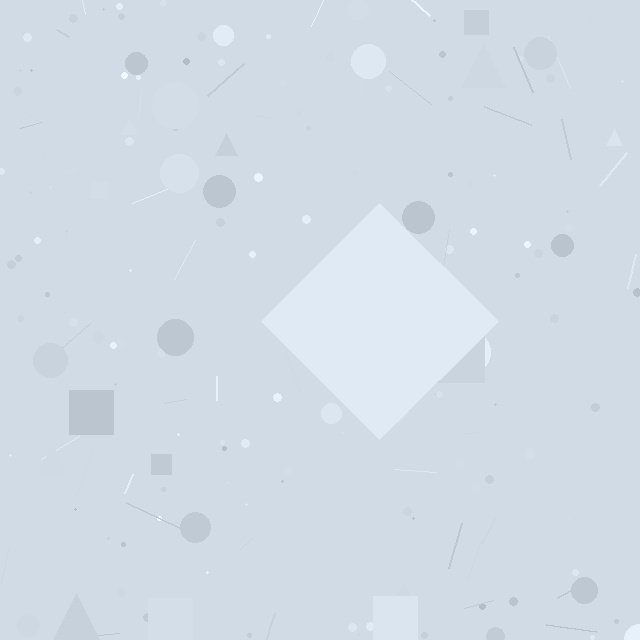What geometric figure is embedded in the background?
A diamond is embedded in the background.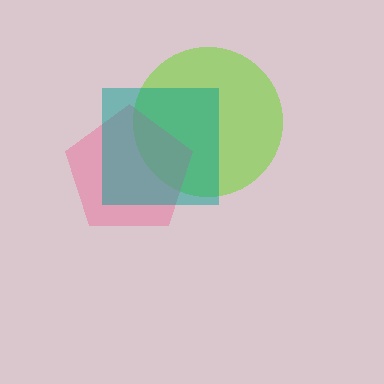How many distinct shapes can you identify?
There are 3 distinct shapes: a lime circle, a pink pentagon, a teal square.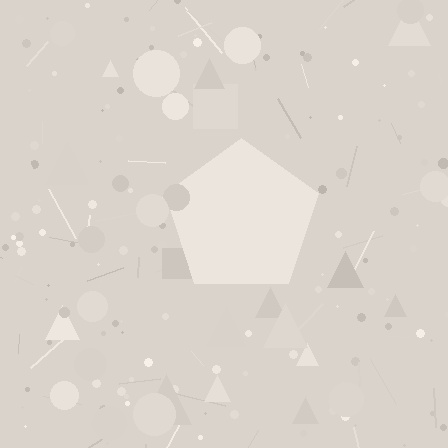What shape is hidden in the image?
A pentagon is hidden in the image.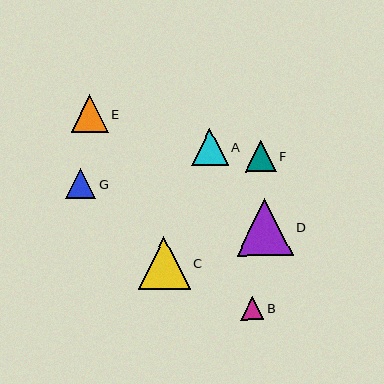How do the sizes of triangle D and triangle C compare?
Triangle D and triangle C are approximately the same size.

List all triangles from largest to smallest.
From largest to smallest: D, C, E, A, F, G, B.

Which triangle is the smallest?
Triangle B is the smallest with a size of approximately 23 pixels.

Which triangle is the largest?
Triangle D is the largest with a size of approximately 56 pixels.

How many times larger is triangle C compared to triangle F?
Triangle C is approximately 1.7 times the size of triangle F.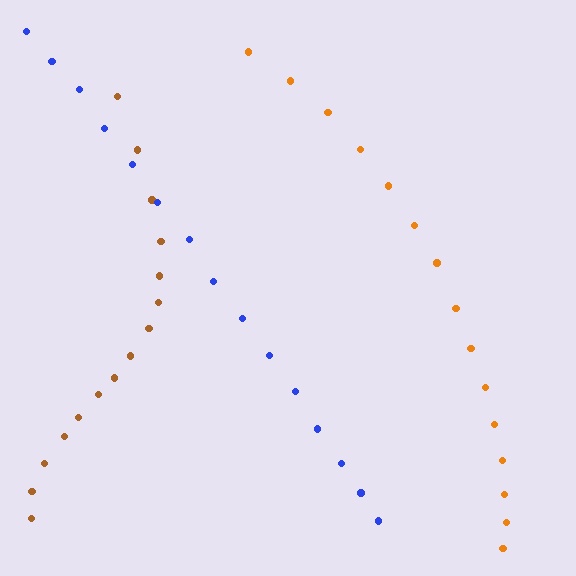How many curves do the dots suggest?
There are 3 distinct paths.